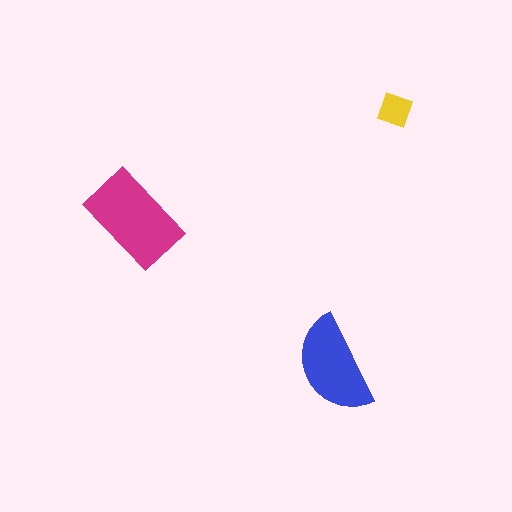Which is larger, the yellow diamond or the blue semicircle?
The blue semicircle.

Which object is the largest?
The magenta rectangle.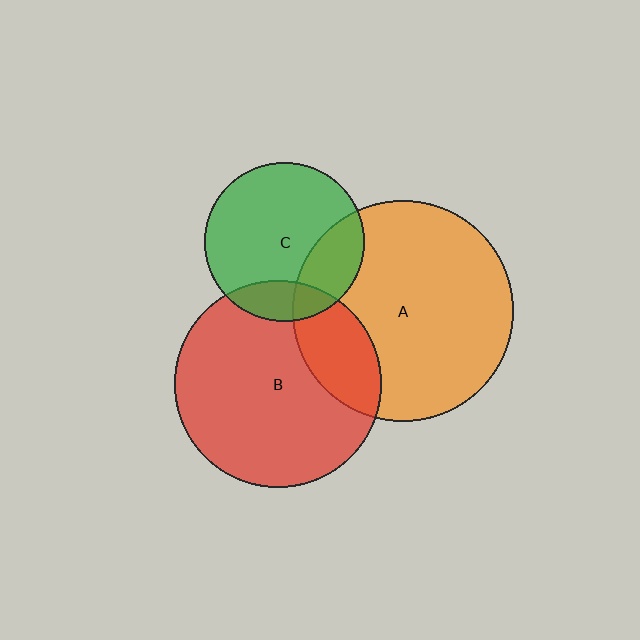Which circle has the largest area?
Circle A (orange).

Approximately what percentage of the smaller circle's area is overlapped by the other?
Approximately 15%.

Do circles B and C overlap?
Yes.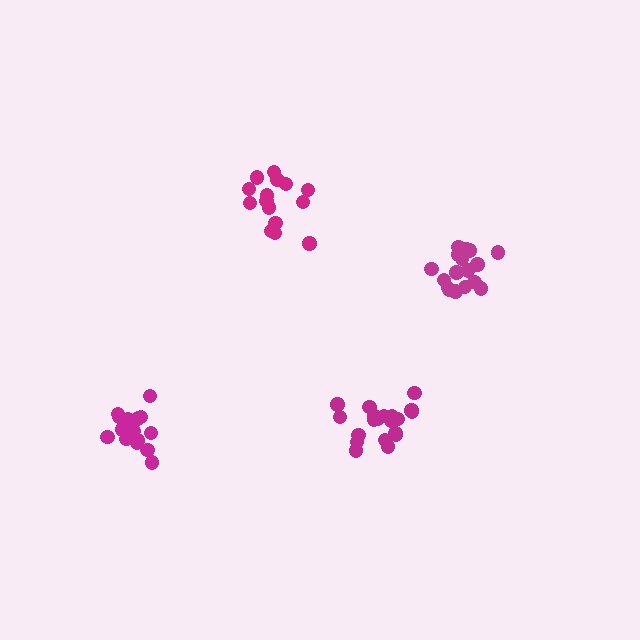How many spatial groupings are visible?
There are 4 spatial groupings.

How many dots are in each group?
Group 1: 18 dots, Group 2: 16 dots, Group 3: 17 dots, Group 4: 20 dots (71 total).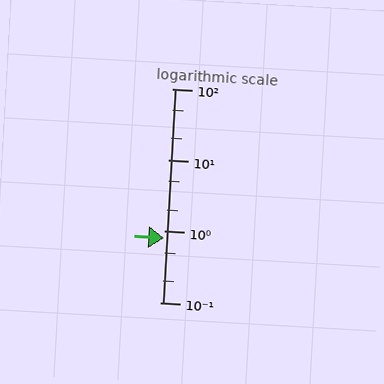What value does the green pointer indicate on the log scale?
The pointer indicates approximately 0.8.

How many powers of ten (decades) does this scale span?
The scale spans 3 decades, from 0.1 to 100.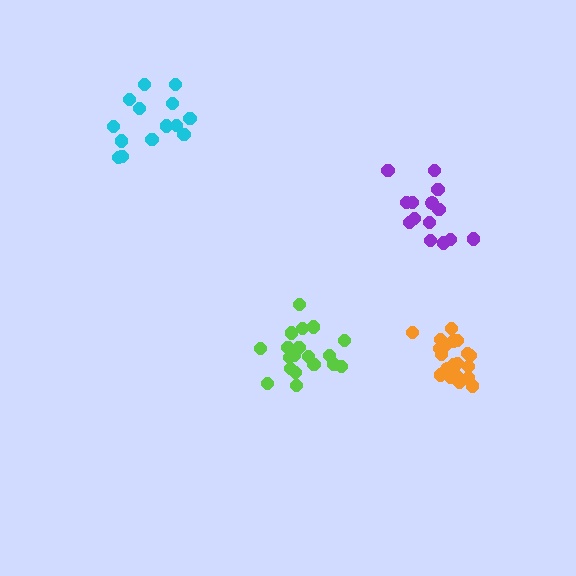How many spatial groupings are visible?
There are 4 spatial groupings.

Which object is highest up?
The cyan cluster is topmost.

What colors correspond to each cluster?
The clusters are colored: purple, cyan, orange, lime.